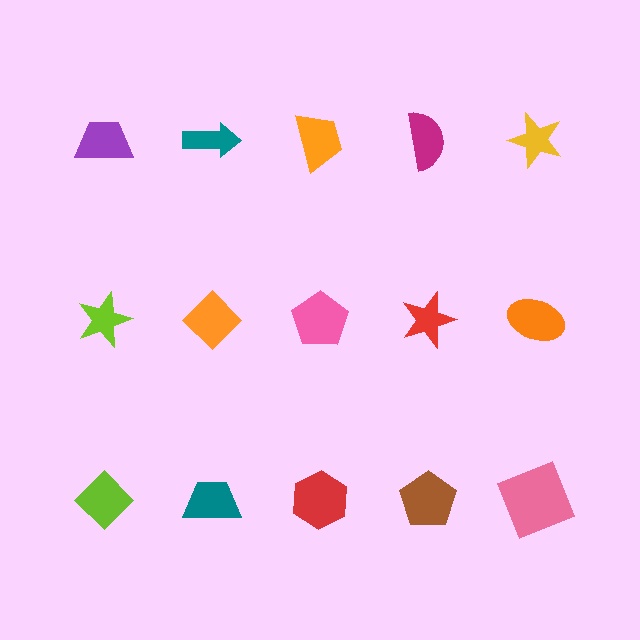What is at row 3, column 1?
A lime diamond.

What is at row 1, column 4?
A magenta semicircle.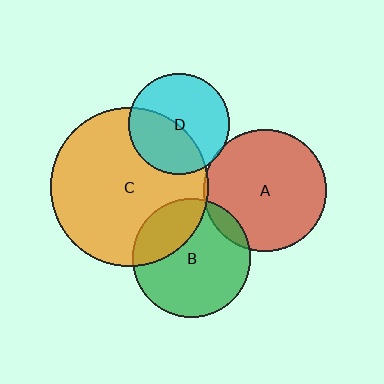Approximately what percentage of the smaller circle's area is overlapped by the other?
Approximately 30%.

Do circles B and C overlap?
Yes.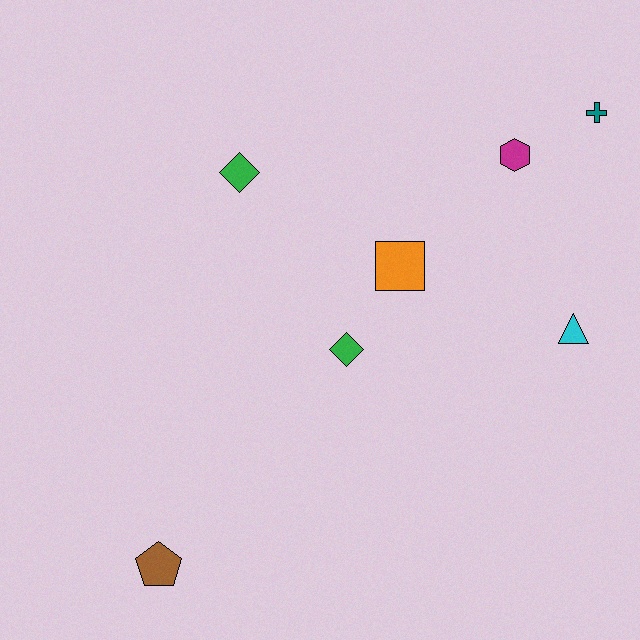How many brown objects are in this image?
There is 1 brown object.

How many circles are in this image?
There are no circles.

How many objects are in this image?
There are 7 objects.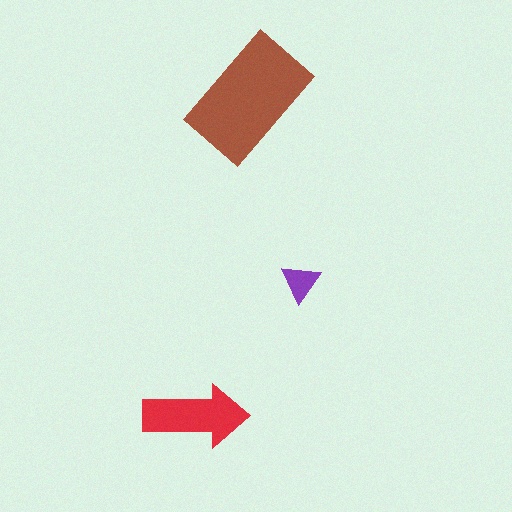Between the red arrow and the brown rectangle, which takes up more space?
The brown rectangle.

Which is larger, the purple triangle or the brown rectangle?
The brown rectangle.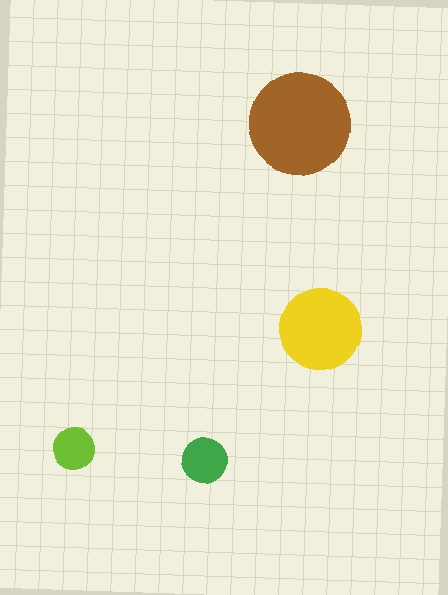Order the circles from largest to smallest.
the brown one, the yellow one, the green one, the lime one.